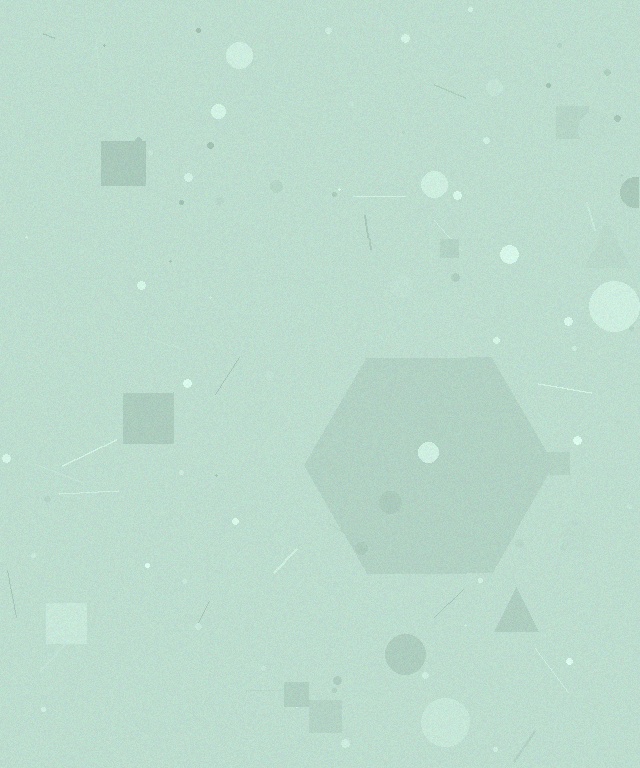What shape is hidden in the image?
A hexagon is hidden in the image.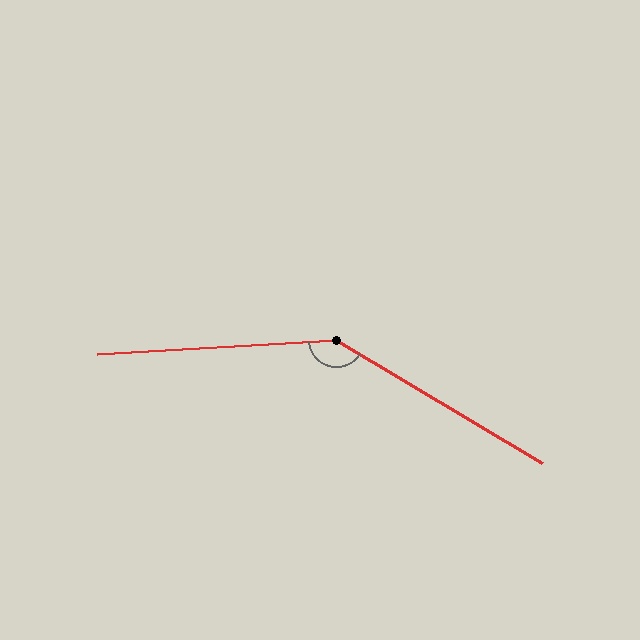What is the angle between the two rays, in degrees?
Approximately 146 degrees.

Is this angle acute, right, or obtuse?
It is obtuse.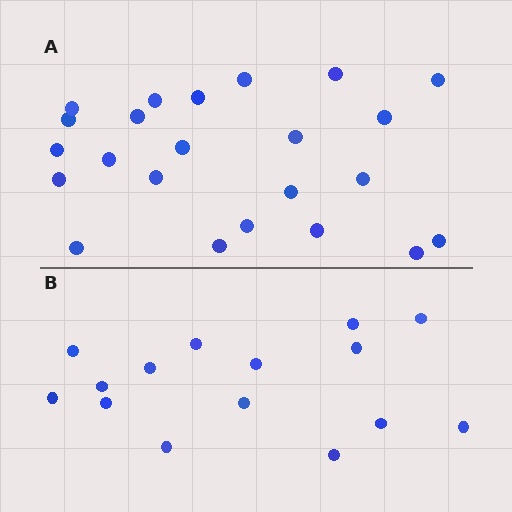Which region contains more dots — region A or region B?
Region A (the top region) has more dots.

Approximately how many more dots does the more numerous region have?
Region A has roughly 8 or so more dots than region B.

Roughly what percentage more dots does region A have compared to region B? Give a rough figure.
About 55% more.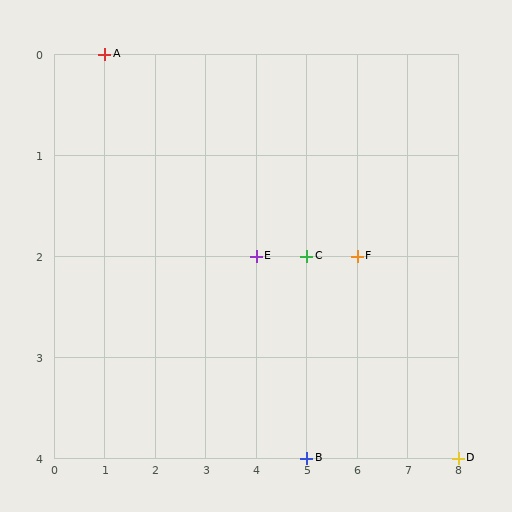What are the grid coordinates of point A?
Point A is at grid coordinates (1, 0).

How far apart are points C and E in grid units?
Points C and E are 1 column apart.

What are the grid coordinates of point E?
Point E is at grid coordinates (4, 2).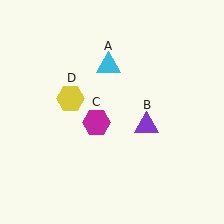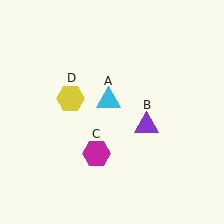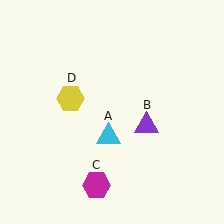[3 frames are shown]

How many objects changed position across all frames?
2 objects changed position: cyan triangle (object A), magenta hexagon (object C).